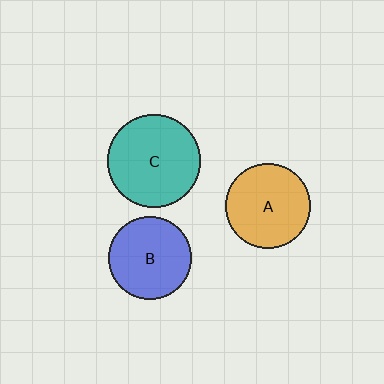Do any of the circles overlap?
No, none of the circles overlap.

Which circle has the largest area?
Circle C (teal).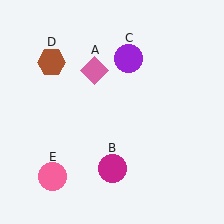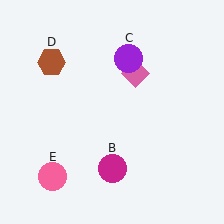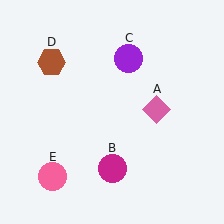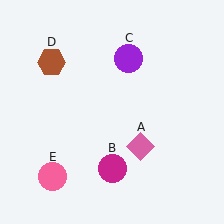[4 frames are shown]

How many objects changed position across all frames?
1 object changed position: pink diamond (object A).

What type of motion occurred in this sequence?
The pink diamond (object A) rotated clockwise around the center of the scene.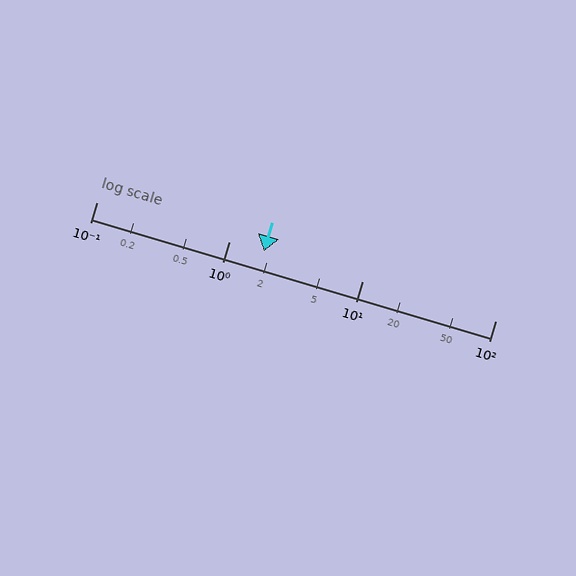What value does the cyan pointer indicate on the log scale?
The pointer indicates approximately 1.8.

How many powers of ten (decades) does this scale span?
The scale spans 3 decades, from 0.1 to 100.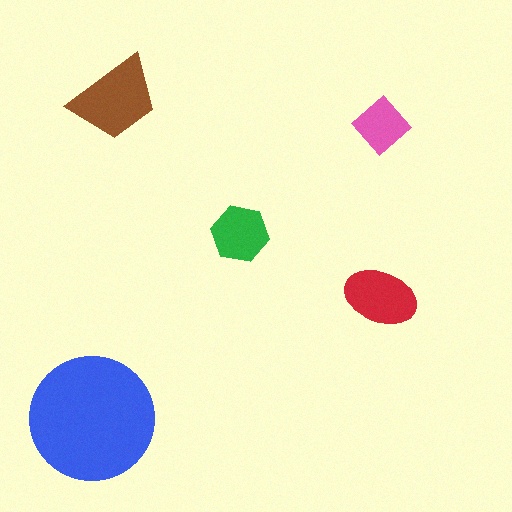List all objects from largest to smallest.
The blue circle, the brown trapezoid, the red ellipse, the green hexagon, the pink diamond.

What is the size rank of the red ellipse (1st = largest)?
3rd.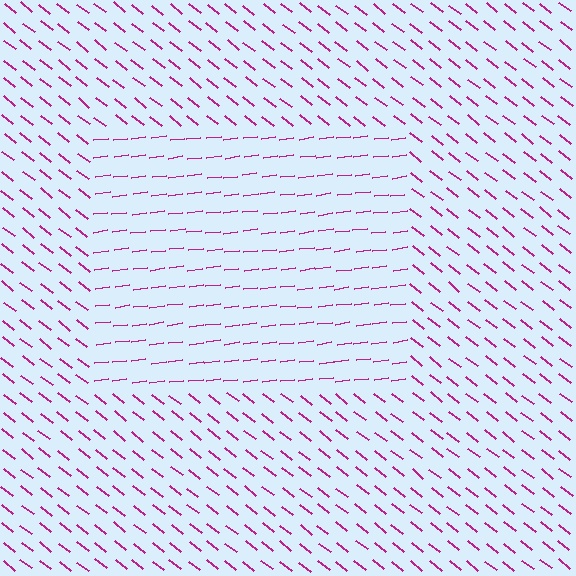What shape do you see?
I see a rectangle.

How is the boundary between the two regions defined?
The boundary is defined purely by a change in line orientation (approximately 45 degrees difference). All lines are the same color and thickness.